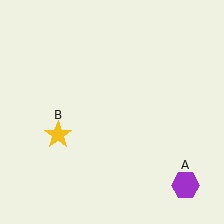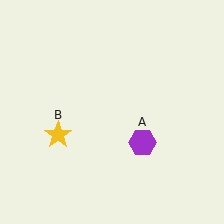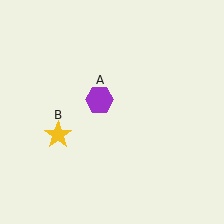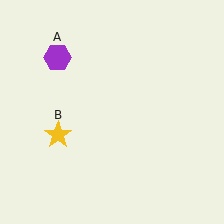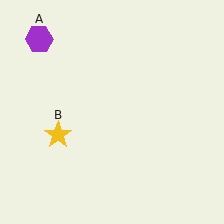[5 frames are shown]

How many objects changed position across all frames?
1 object changed position: purple hexagon (object A).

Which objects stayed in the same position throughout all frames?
Yellow star (object B) remained stationary.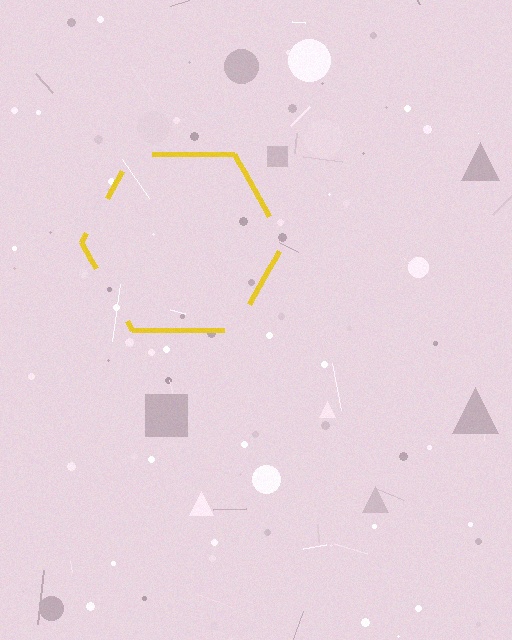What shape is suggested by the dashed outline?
The dashed outline suggests a hexagon.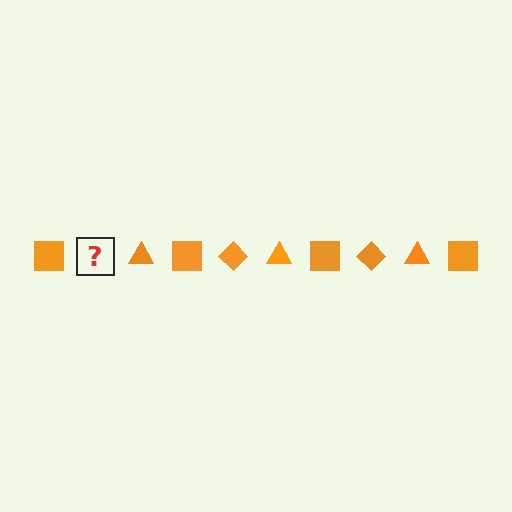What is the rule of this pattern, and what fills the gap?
The rule is that the pattern cycles through square, diamond, triangle shapes in orange. The gap should be filled with an orange diamond.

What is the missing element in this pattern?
The missing element is an orange diamond.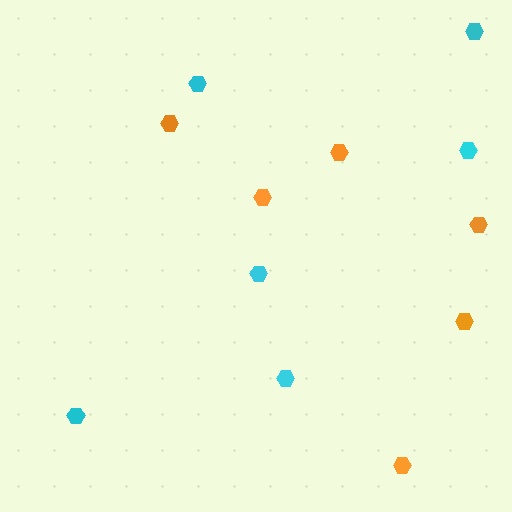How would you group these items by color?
There are 2 groups: one group of cyan hexagons (6) and one group of orange hexagons (6).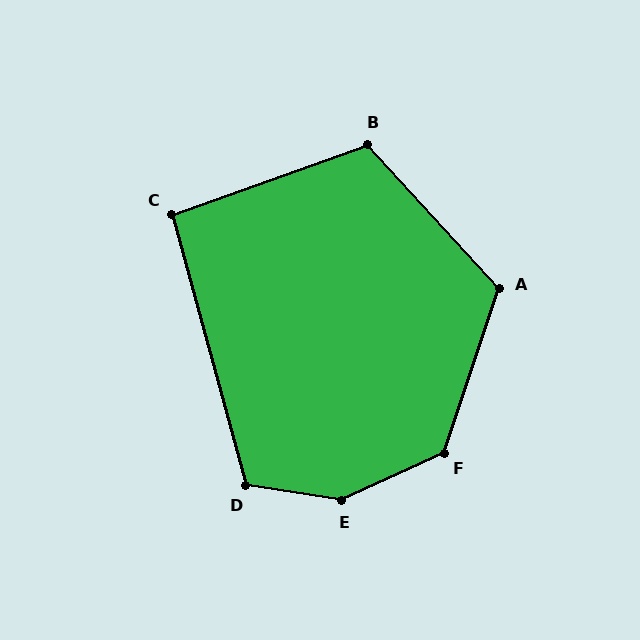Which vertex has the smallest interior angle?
C, at approximately 95 degrees.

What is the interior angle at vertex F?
Approximately 134 degrees (obtuse).